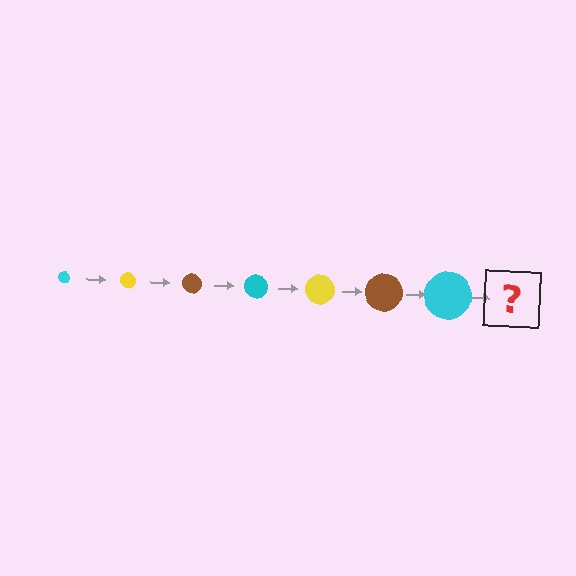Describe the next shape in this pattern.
It should be a yellow circle, larger than the previous one.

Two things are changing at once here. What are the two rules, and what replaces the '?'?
The two rules are that the circle grows larger each step and the color cycles through cyan, yellow, and brown. The '?' should be a yellow circle, larger than the previous one.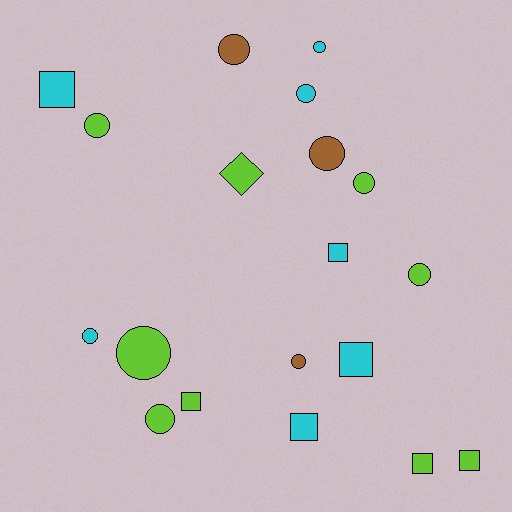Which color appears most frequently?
Lime, with 9 objects.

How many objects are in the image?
There are 19 objects.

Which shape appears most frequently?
Circle, with 11 objects.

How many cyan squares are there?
There are 4 cyan squares.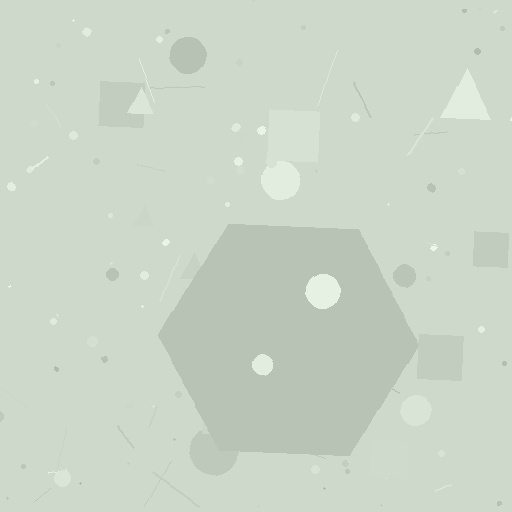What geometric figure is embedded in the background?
A hexagon is embedded in the background.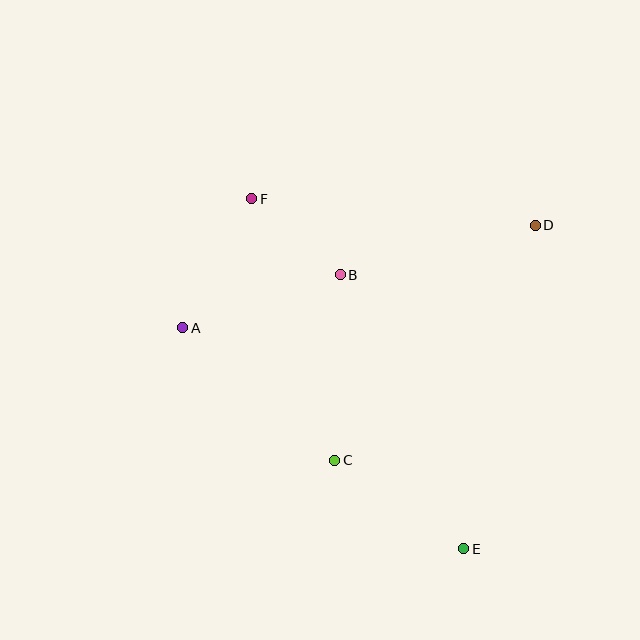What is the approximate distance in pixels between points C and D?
The distance between C and D is approximately 309 pixels.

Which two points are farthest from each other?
Points E and F are farthest from each other.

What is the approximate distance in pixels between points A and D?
The distance between A and D is approximately 367 pixels.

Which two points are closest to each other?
Points B and F are closest to each other.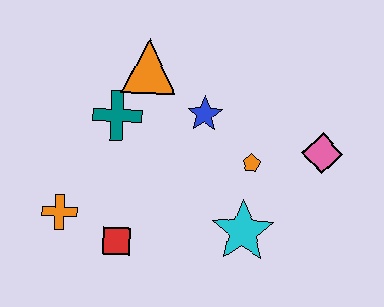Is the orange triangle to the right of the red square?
Yes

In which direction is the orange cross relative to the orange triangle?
The orange cross is below the orange triangle.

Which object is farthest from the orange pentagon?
The orange cross is farthest from the orange pentagon.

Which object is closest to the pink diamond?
The orange pentagon is closest to the pink diamond.